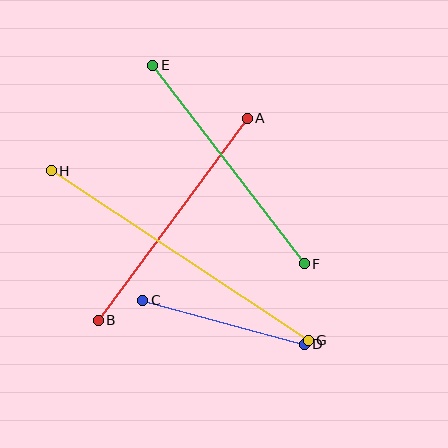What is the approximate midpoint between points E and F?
The midpoint is at approximately (229, 164) pixels.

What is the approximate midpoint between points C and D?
The midpoint is at approximately (224, 322) pixels.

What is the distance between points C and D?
The distance is approximately 168 pixels.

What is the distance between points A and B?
The distance is approximately 251 pixels.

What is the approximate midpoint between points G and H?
The midpoint is at approximately (180, 256) pixels.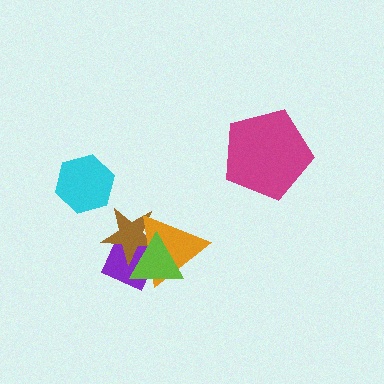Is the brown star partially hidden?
Yes, it is partially covered by another shape.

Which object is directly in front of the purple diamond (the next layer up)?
The brown star is directly in front of the purple diamond.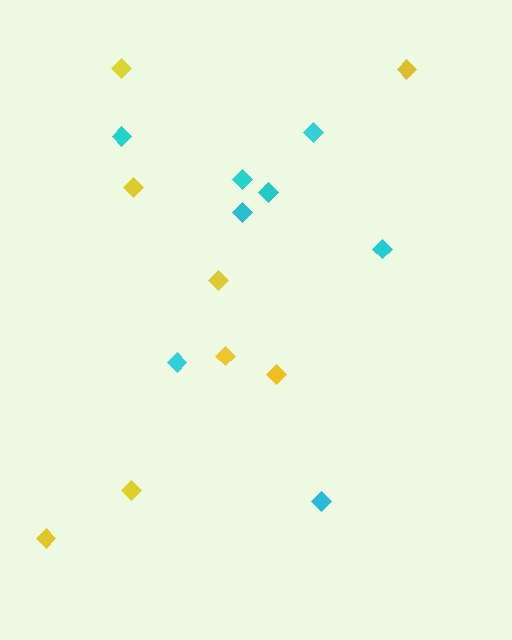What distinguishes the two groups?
There are 2 groups: one group of cyan diamonds (8) and one group of yellow diamonds (8).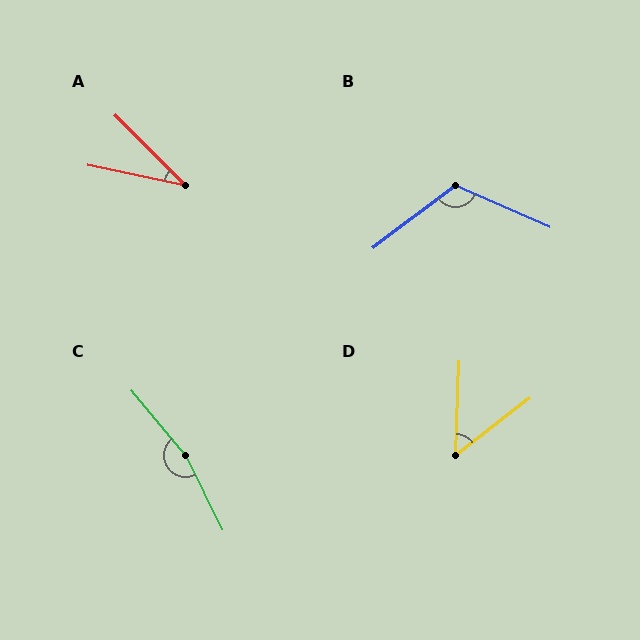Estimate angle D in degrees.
Approximately 50 degrees.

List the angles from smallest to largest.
A (33°), D (50°), B (119°), C (166°).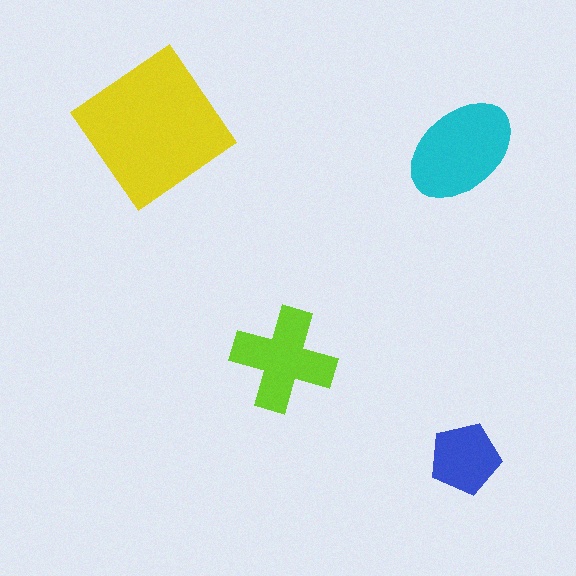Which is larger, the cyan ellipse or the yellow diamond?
The yellow diamond.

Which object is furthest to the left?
The yellow diamond is leftmost.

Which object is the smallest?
The blue pentagon.